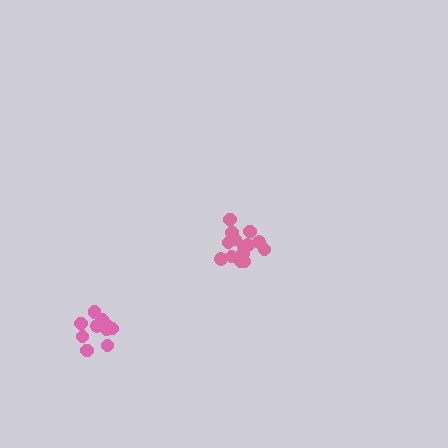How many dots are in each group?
Group 1: 14 dots, Group 2: 10 dots (24 total).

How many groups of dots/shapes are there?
There are 2 groups.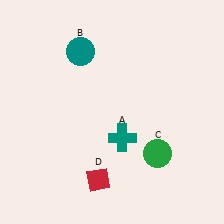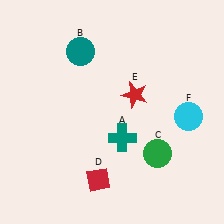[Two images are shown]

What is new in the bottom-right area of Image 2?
A cyan circle (F) was added in the bottom-right area of Image 2.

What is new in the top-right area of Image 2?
A red star (E) was added in the top-right area of Image 2.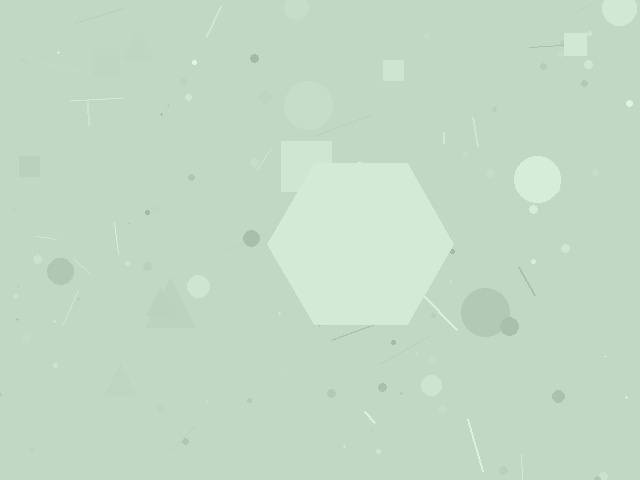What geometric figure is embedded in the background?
A hexagon is embedded in the background.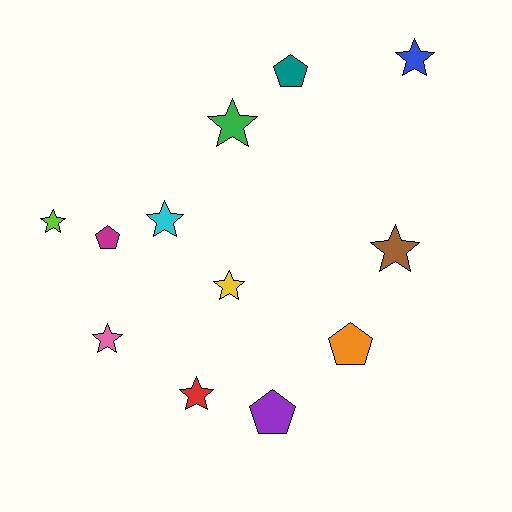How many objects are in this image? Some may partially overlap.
There are 12 objects.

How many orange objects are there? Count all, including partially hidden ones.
There is 1 orange object.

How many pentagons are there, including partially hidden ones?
There are 4 pentagons.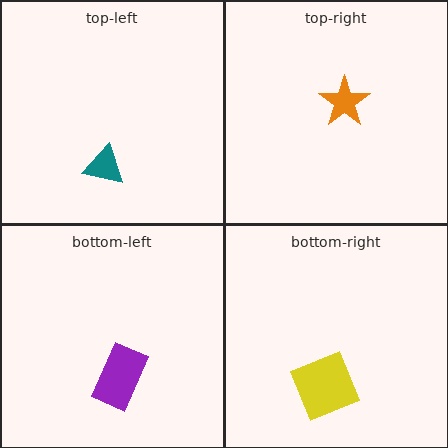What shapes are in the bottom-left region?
The purple rectangle.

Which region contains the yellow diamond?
The bottom-right region.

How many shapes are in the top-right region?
1.